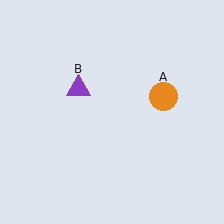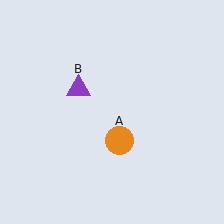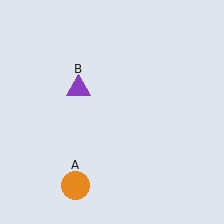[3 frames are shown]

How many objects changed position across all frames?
1 object changed position: orange circle (object A).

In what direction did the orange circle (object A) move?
The orange circle (object A) moved down and to the left.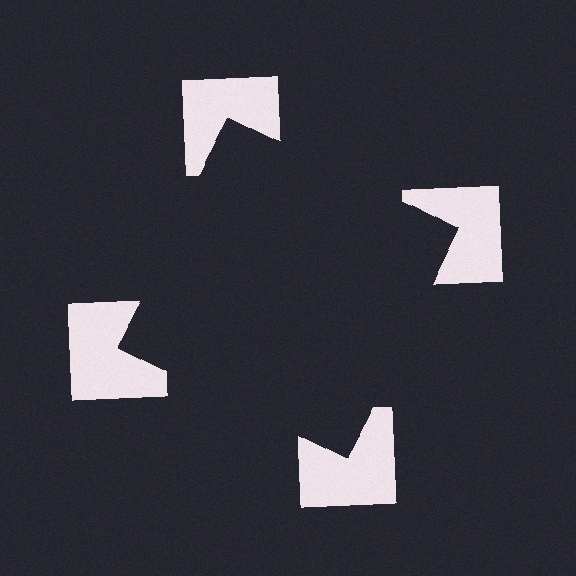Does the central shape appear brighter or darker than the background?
It typically appears slightly darker than the background, even though no actual brightness change is drawn.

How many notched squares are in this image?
There are 4 — one at each vertex of the illusory square.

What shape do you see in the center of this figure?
An illusory square — its edges are inferred from the aligned wedge cuts in the notched squares, not physically drawn.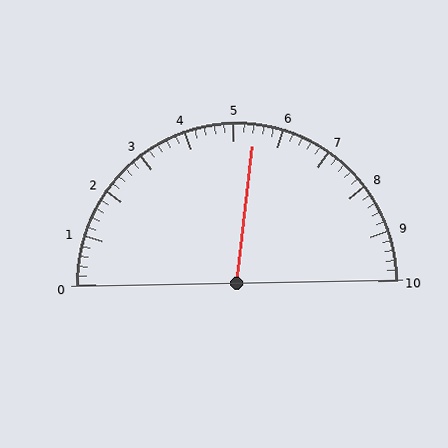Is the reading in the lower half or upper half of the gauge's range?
The reading is in the upper half of the range (0 to 10).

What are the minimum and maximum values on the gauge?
The gauge ranges from 0 to 10.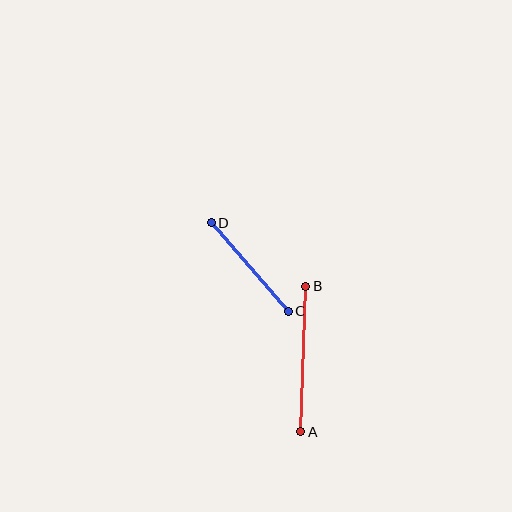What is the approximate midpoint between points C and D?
The midpoint is at approximately (250, 267) pixels.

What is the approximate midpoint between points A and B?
The midpoint is at approximately (303, 359) pixels.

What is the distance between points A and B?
The distance is approximately 146 pixels.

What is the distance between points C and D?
The distance is approximately 117 pixels.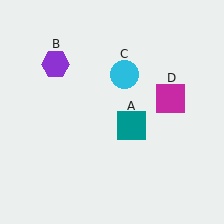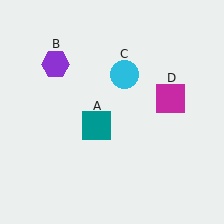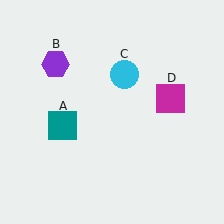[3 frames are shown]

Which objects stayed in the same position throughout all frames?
Purple hexagon (object B) and cyan circle (object C) and magenta square (object D) remained stationary.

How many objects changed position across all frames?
1 object changed position: teal square (object A).